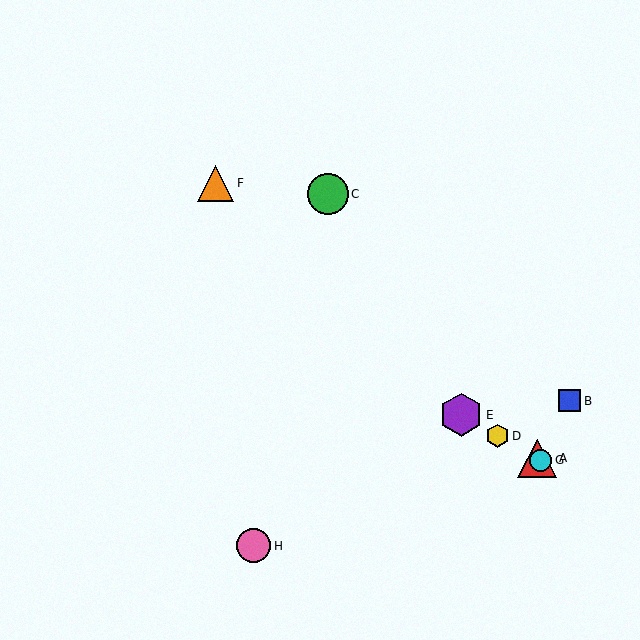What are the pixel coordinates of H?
Object H is at (254, 546).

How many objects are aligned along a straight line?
4 objects (A, D, E, G) are aligned along a straight line.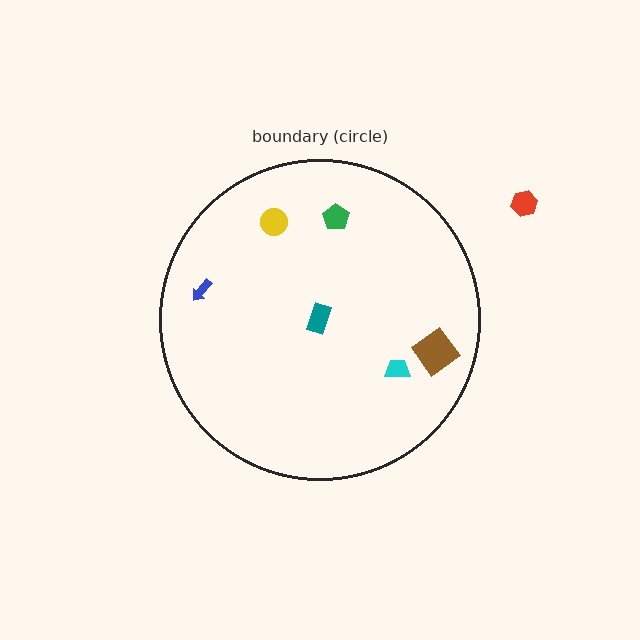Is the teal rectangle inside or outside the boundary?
Inside.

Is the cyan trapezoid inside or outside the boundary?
Inside.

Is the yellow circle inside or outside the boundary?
Inside.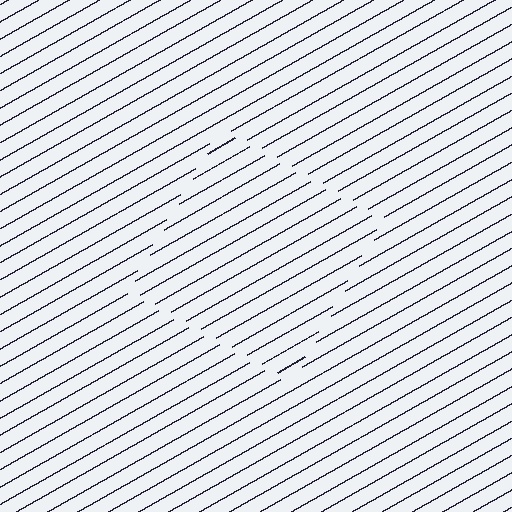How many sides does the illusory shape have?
4 sides — the line-ends trace a square.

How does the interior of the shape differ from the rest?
The interior of the shape contains the same grating, shifted by half a period — the contour is defined by the phase discontinuity where line-ends from the inner and outer gratings abut.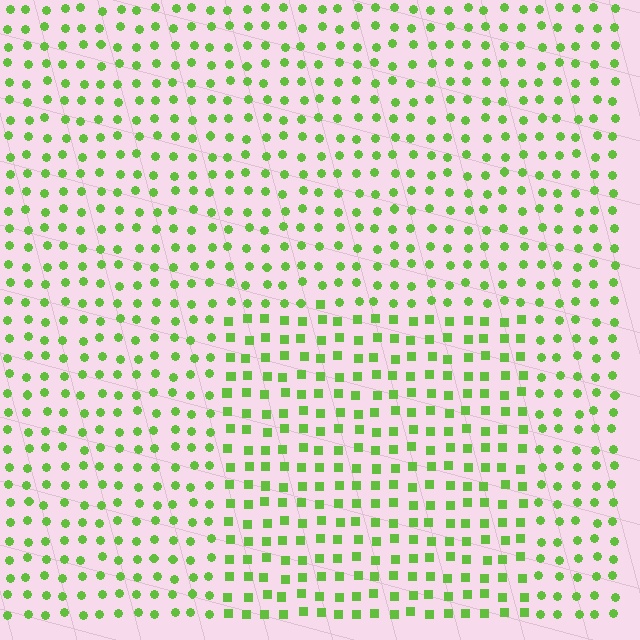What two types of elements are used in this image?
The image uses squares inside the rectangle region and circles outside it.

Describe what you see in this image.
The image is filled with small lime elements arranged in a uniform grid. A rectangle-shaped region contains squares, while the surrounding area contains circles. The boundary is defined purely by the change in element shape.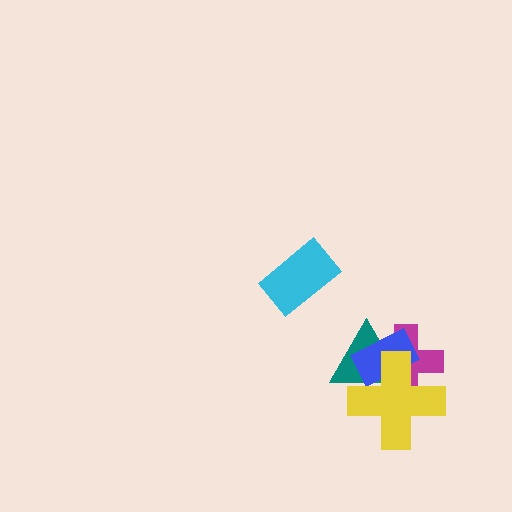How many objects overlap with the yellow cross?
3 objects overlap with the yellow cross.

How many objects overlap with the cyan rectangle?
0 objects overlap with the cyan rectangle.